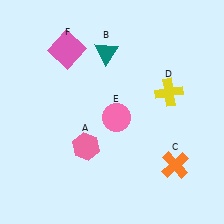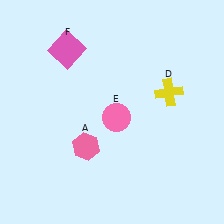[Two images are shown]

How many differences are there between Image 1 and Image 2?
There are 2 differences between the two images.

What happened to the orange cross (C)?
The orange cross (C) was removed in Image 2. It was in the bottom-right area of Image 1.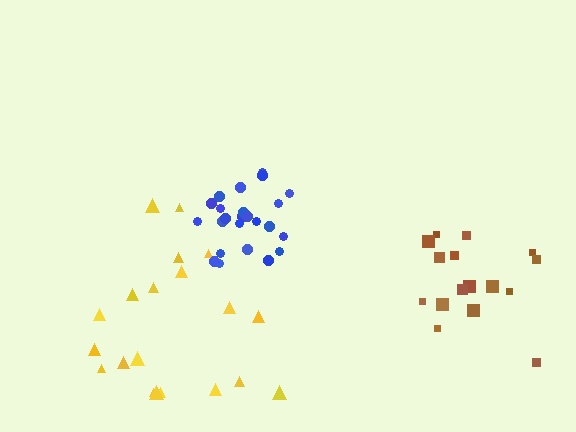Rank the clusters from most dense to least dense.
blue, brown, yellow.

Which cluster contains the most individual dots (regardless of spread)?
Blue (24).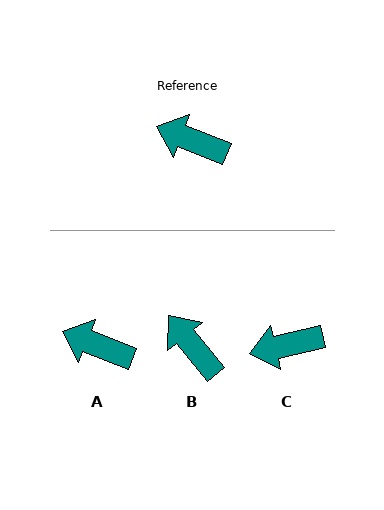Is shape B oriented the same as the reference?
No, it is off by about 29 degrees.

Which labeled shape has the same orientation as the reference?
A.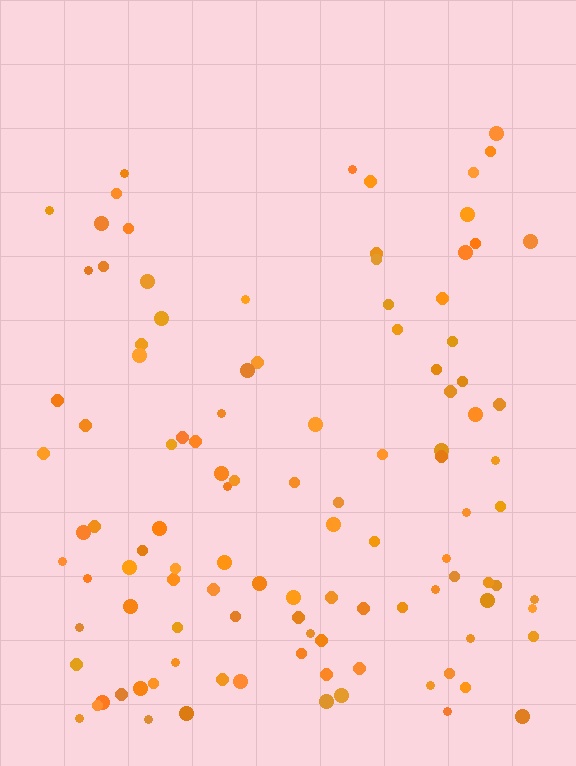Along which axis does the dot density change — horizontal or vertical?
Vertical.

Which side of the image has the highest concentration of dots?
The bottom.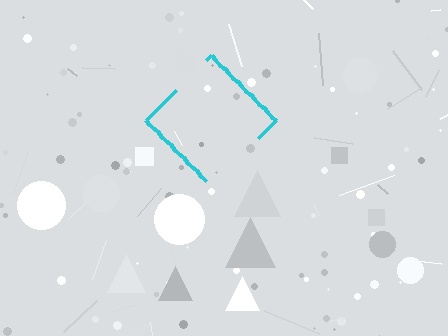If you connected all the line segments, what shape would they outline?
They would outline a diamond.